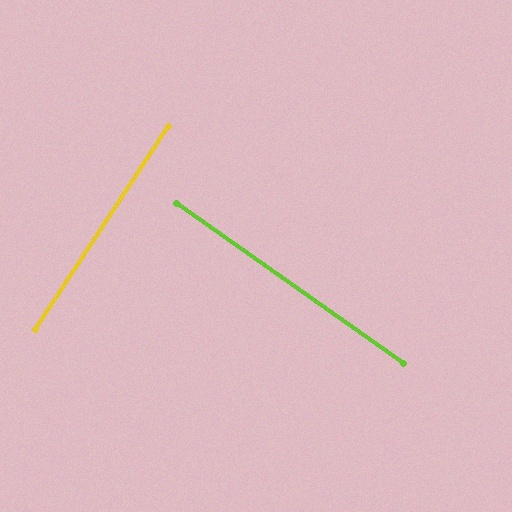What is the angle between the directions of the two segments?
Approximately 88 degrees.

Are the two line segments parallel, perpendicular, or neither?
Perpendicular — they meet at approximately 88°.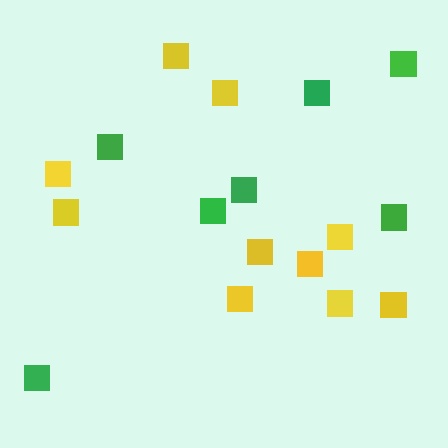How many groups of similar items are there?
There are 2 groups: one group of green squares (7) and one group of yellow squares (10).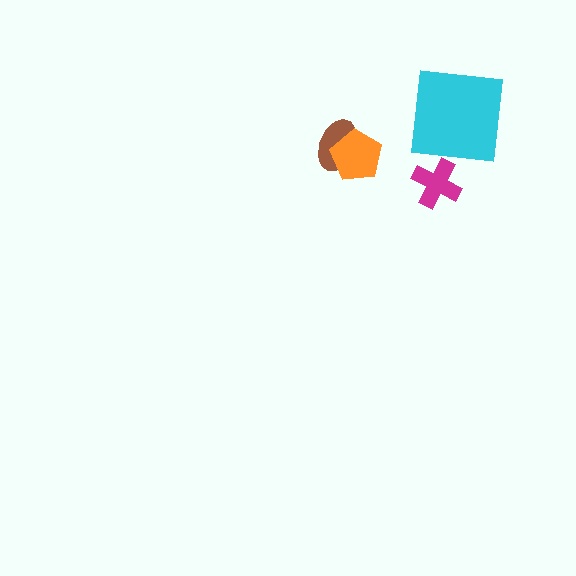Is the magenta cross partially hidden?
No, no other shape covers it.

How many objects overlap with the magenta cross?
0 objects overlap with the magenta cross.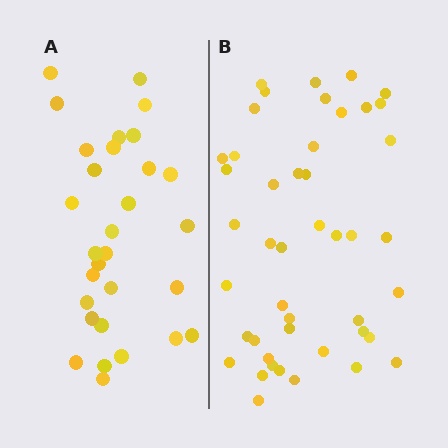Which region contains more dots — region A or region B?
Region B (the right region) has more dots.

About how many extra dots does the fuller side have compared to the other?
Region B has approximately 15 more dots than region A.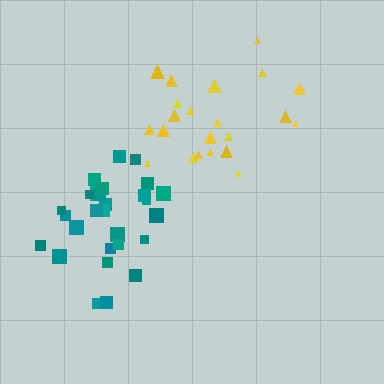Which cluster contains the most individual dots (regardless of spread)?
Teal (30).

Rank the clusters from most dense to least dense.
teal, yellow.